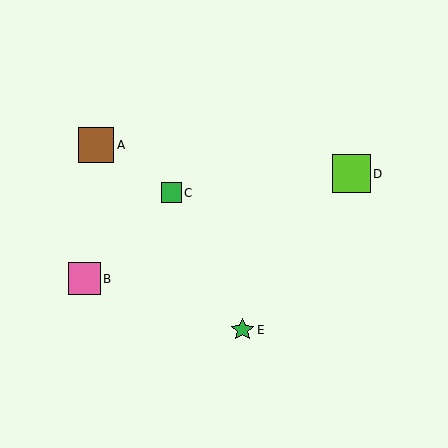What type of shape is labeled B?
Shape B is a pink square.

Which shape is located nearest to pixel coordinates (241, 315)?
The green star (labeled E) at (243, 330) is nearest to that location.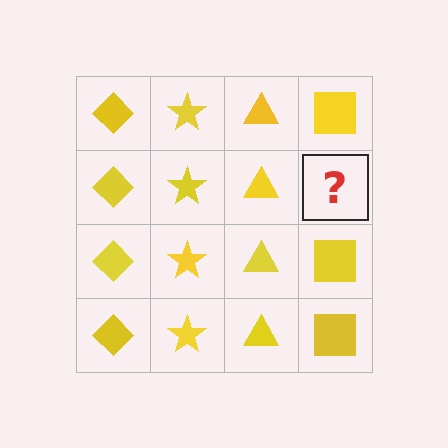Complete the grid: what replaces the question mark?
The question mark should be replaced with a yellow square.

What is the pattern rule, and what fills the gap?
The rule is that each column has a consistent shape. The gap should be filled with a yellow square.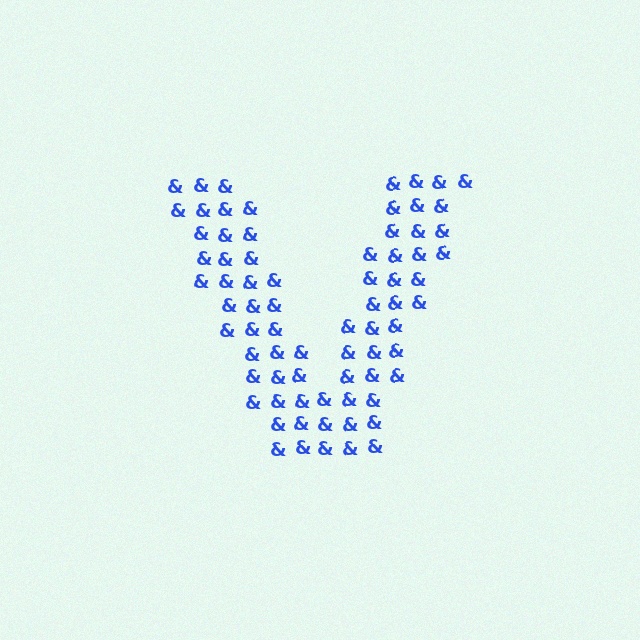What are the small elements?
The small elements are ampersands.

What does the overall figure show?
The overall figure shows the letter V.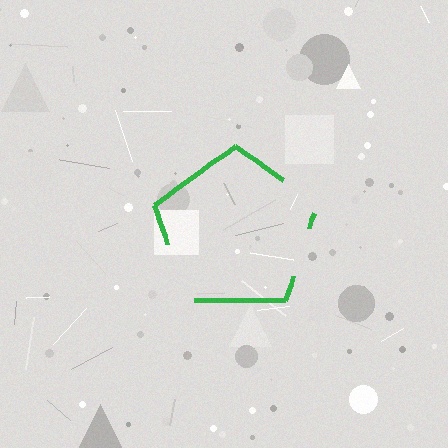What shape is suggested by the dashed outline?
The dashed outline suggests a pentagon.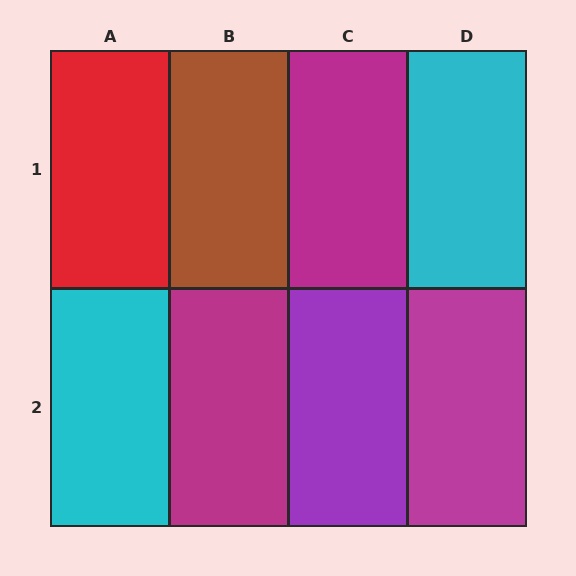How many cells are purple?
1 cell is purple.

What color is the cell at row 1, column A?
Red.